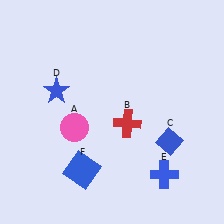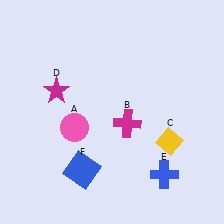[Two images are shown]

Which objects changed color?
B changed from red to magenta. C changed from blue to yellow. D changed from blue to magenta.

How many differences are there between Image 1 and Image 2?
There are 3 differences between the two images.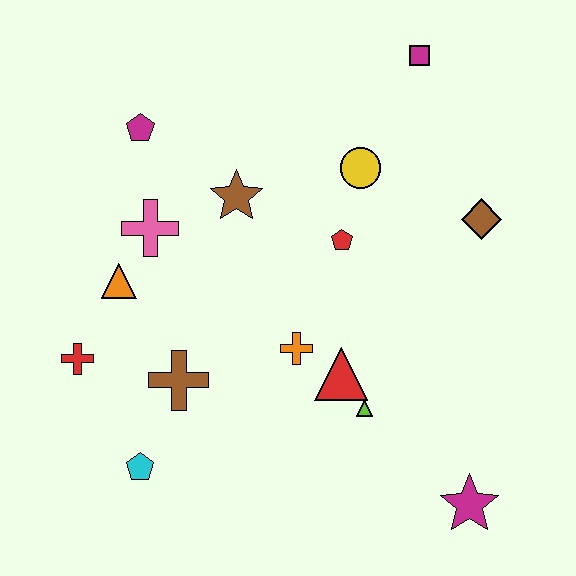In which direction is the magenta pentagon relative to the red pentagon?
The magenta pentagon is to the left of the red pentagon.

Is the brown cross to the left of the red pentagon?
Yes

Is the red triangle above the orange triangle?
No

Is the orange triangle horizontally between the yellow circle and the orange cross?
No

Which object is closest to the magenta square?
The yellow circle is closest to the magenta square.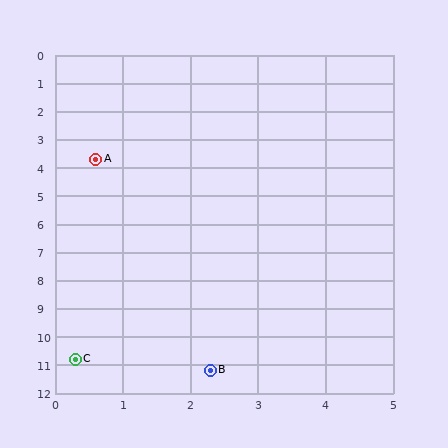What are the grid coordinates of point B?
Point B is at approximately (2.3, 11.2).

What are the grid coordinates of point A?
Point A is at approximately (0.6, 3.7).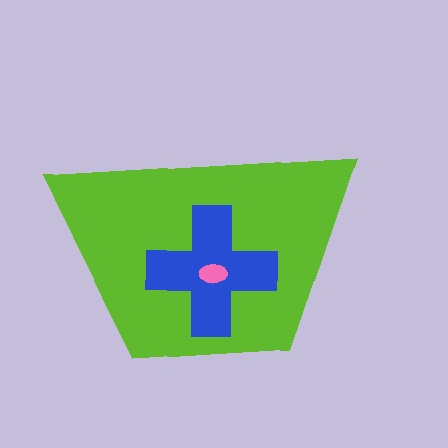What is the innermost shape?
The pink ellipse.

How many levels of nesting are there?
3.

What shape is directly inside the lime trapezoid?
The blue cross.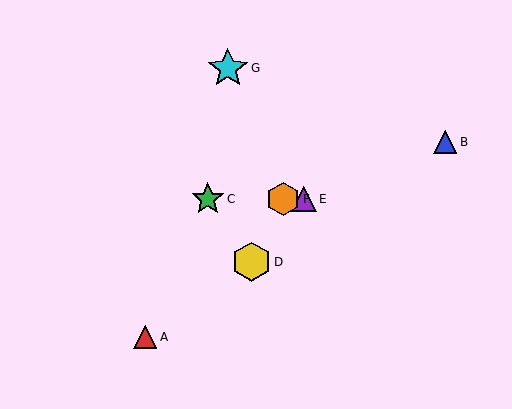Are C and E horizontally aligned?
Yes, both are at y≈199.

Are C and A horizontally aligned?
No, C is at y≈199 and A is at y≈337.